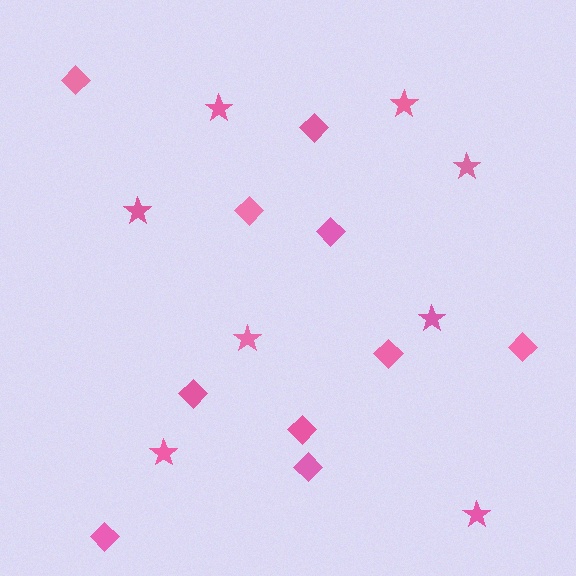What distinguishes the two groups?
There are 2 groups: one group of stars (8) and one group of diamonds (10).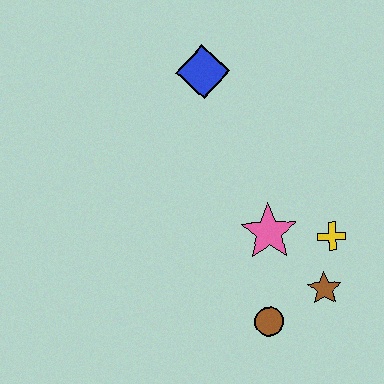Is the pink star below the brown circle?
No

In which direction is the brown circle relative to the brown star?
The brown circle is to the left of the brown star.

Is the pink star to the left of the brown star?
Yes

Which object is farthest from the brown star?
The blue diamond is farthest from the brown star.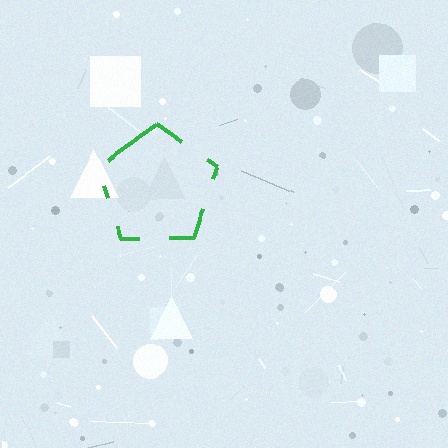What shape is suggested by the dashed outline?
The dashed outline suggests a pentagon.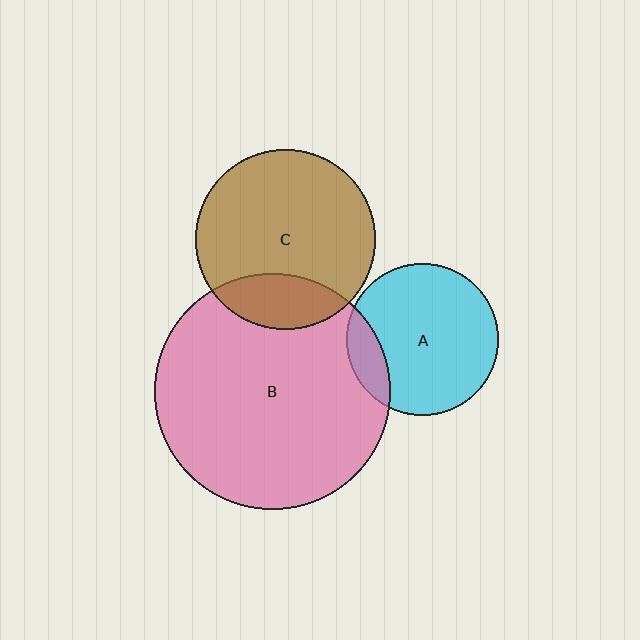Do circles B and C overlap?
Yes.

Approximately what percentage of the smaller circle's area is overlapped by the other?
Approximately 20%.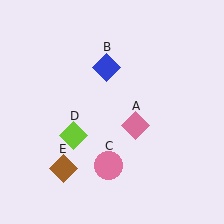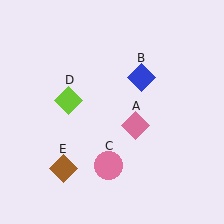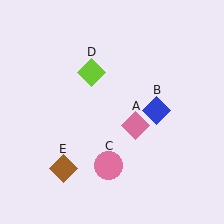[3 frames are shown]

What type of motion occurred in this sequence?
The blue diamond (object B), lime diamond (object D) rotated clockwise around the center of the scene.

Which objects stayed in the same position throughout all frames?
Pink diamond (object A) and pink circle (object C) and brown diamond (object E) remained stationary.